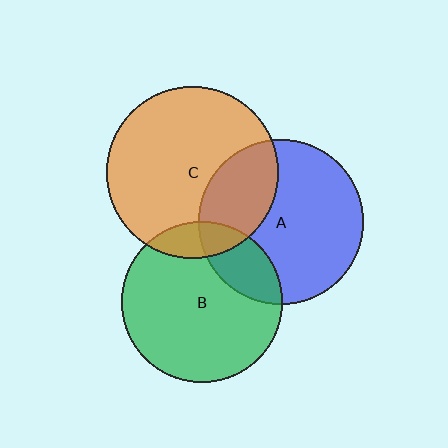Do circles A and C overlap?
Yes.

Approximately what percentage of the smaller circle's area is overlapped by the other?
Approximately 30%.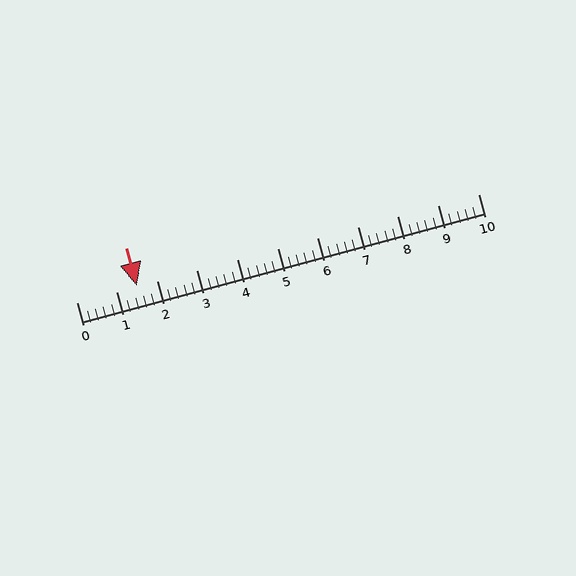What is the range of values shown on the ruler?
The ruler shows values from 0 to 10.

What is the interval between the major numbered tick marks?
The major tick marks are spaced 1 units apart.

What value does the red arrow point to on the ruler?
The red arrow points to approximately 1.5.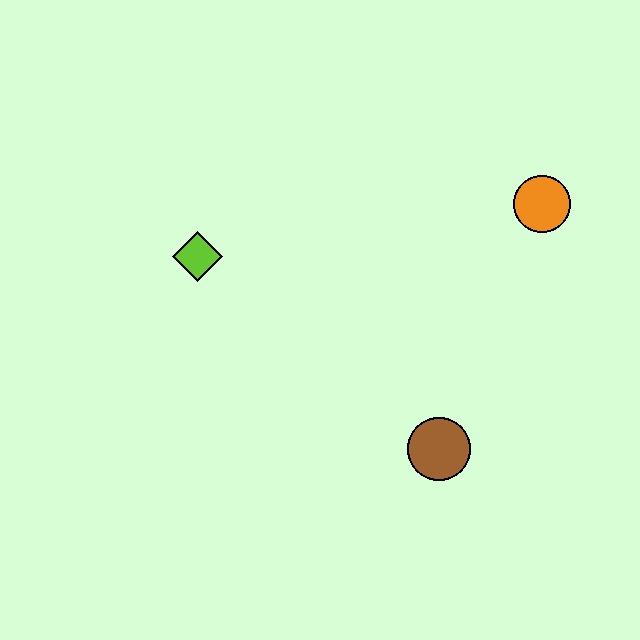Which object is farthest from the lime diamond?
The orange circle is farthest from the lime diamond.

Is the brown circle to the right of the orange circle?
No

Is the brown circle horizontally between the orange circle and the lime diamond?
Yes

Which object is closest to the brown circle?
The orange circle is closest to the brown circle.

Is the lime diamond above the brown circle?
Yes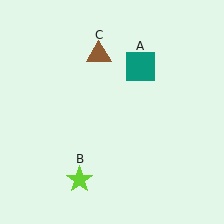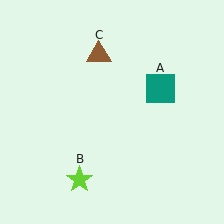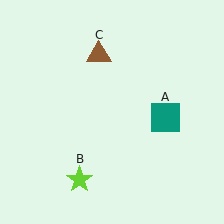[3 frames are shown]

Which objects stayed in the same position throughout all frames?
Lime star (object B) and brown triangle (object C) remained stationary.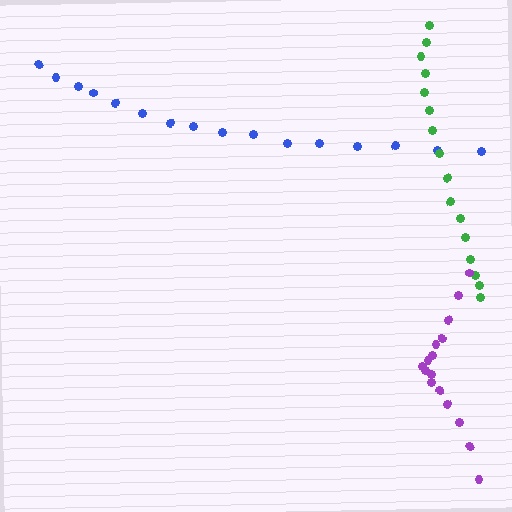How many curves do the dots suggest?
There are 3 distinct paths.